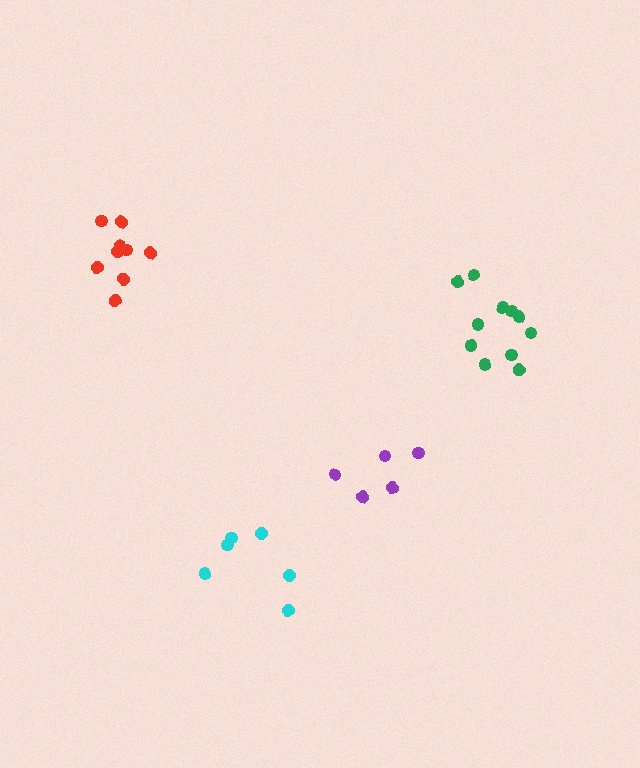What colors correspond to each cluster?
The clusters are colored: green, purple, cyan, red.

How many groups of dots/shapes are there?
There are 4 groups.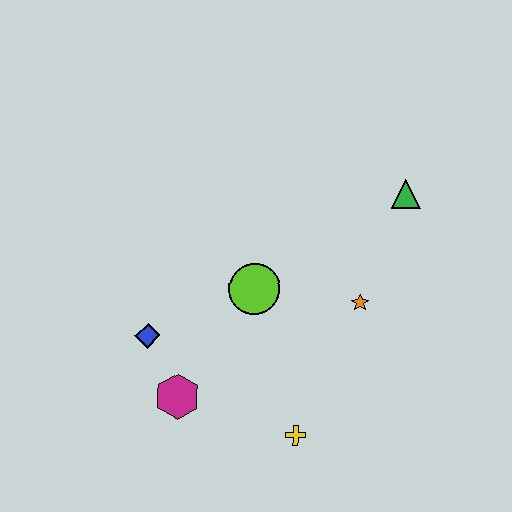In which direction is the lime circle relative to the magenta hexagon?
The lime circle is above the magenta hexagon.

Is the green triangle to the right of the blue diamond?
Yes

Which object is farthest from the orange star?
The blue diamond is farthest from the orange star.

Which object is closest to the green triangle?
The orange star is closest to the green triangle.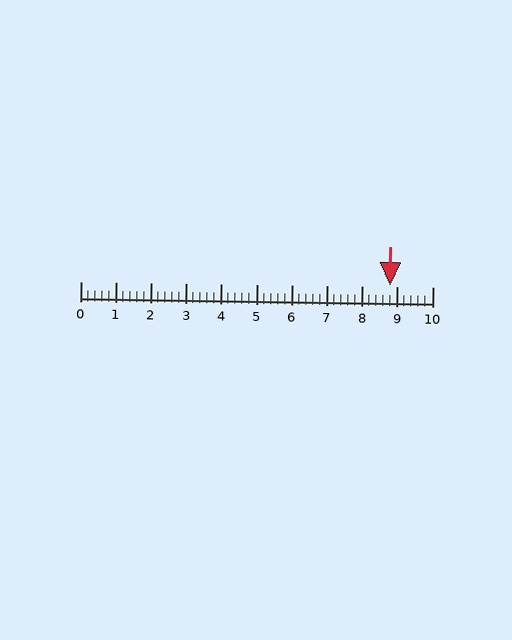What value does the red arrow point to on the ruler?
The red arrow points to approximately 8.8.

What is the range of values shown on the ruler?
The ruler shows values from 0 to 10.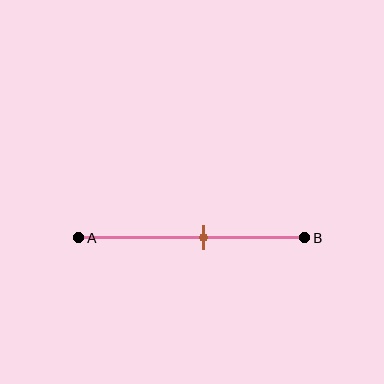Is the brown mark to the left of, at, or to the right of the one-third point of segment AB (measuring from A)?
The brown mark is to the right of the one-third point of segment AB.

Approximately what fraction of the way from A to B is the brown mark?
The brown mark is approximately 55% of the way from A to B.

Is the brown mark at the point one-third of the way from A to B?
No, the mark is at about 55% from A, not at the 33% one-third point.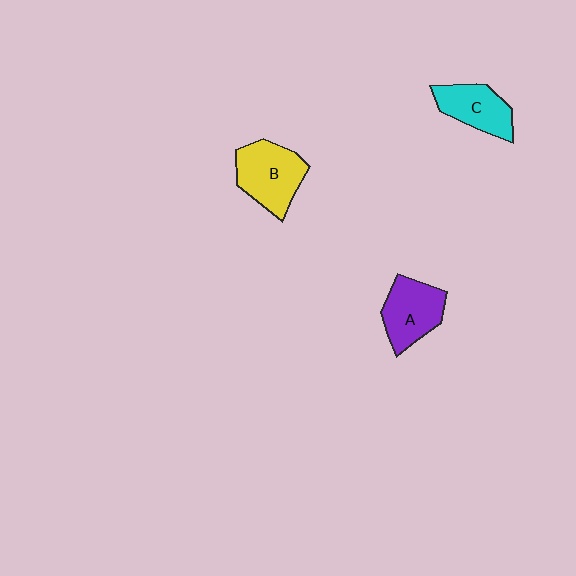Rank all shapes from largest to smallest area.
From largest to smallest: B (yellow), A (purple), C (cyan).